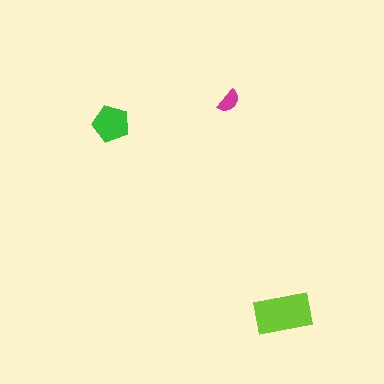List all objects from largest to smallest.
The lime rectangle, the green pentagon, the magenta semicircle.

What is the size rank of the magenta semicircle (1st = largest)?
3rd.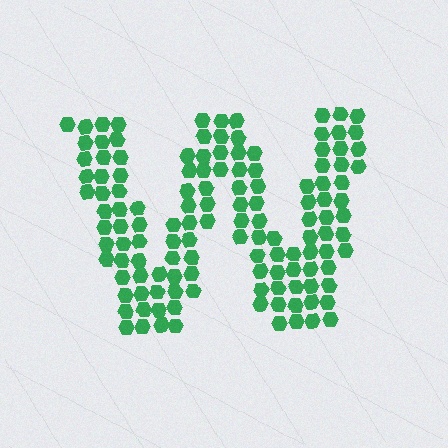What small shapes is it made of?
It is made of small hexagons.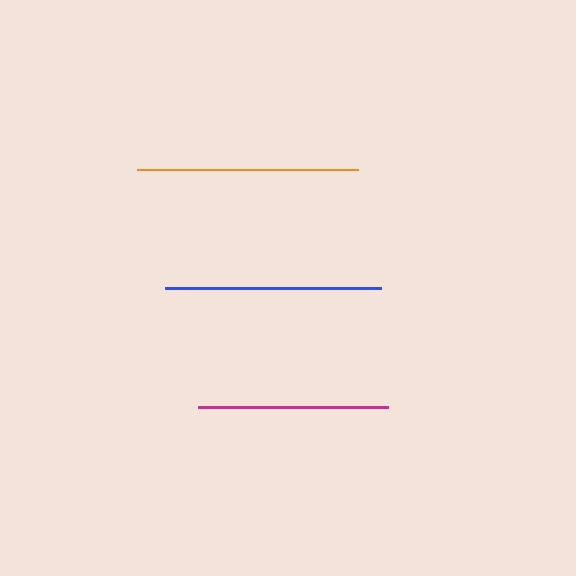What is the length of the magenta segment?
The magenta segment is approximately 190 pixels long.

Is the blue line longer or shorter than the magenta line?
The blue line is longer than the magenta line.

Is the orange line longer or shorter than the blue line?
The orange line is longer than the blue line.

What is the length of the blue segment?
The blue segment is approximately 216 pixels long.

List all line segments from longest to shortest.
From longest to shortest: orange, blue, magenta.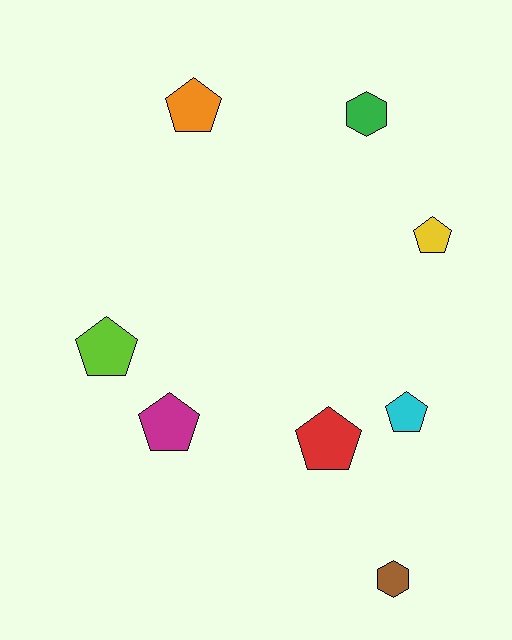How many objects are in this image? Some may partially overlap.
There are 8 objects.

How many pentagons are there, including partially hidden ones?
There are 6 pentagons.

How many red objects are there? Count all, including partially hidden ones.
There is 1 red object.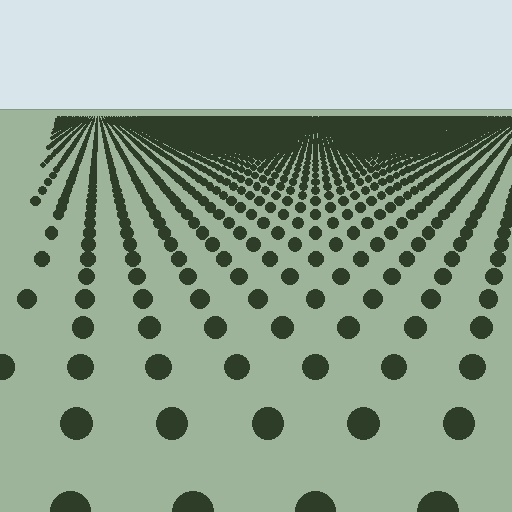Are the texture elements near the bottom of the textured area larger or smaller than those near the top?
Larger. Near the bottom, elements are closer to the viewer and appear at a bigger on-screen size.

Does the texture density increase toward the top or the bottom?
Density increases toward the top.